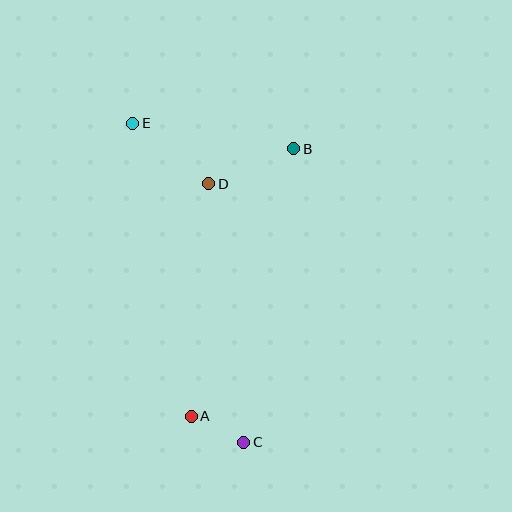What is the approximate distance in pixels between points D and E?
The distance between D and E is approximately 97 pixels.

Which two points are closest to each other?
Points A and C are closest to each other.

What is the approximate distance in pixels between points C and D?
The distance between C and D is approximately 261 pixels.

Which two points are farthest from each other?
Points C and E are farthest from each other.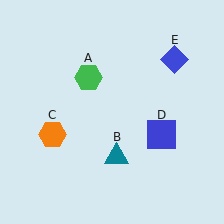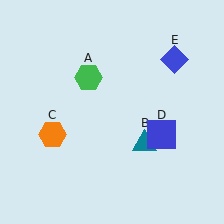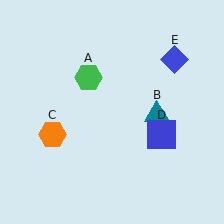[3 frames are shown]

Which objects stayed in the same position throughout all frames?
Green hexagon (object A) and orange hexagon (object C) and blue square (object D) and blue diamond (object E) remained stationary.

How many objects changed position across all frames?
1 object changed position: teal triangle (object B).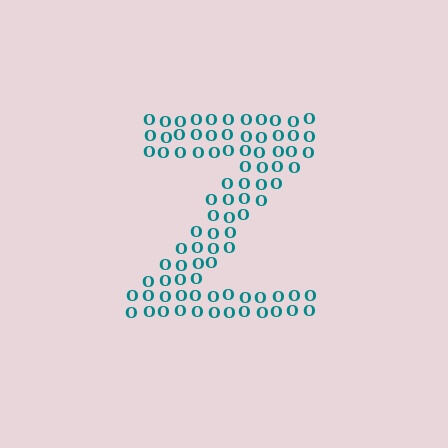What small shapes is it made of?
It is made of small letter O's.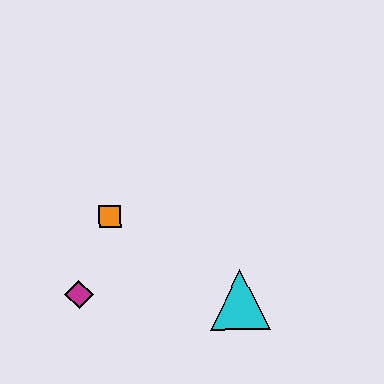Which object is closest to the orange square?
The magenta diamond is closest to the orange square.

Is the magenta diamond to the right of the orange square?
No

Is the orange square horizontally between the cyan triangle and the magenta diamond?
Yes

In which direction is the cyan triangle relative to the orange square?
The cyan triangle is to the right of the orange square.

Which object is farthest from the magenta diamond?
The cyan triangle is farthest from the magenta diamond.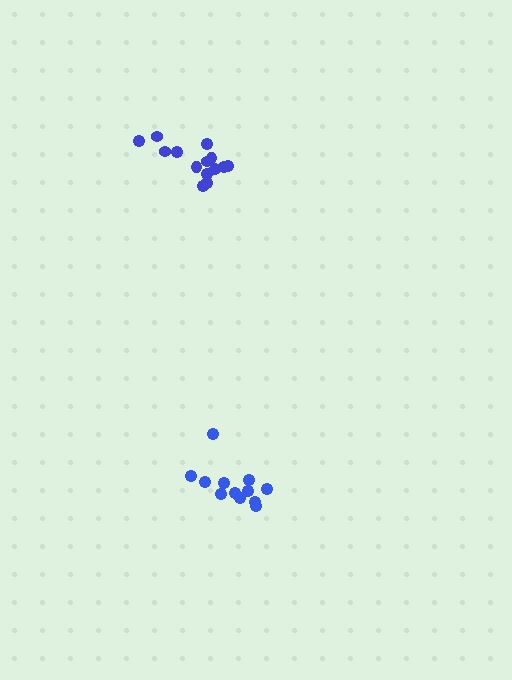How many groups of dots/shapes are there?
There are 2 groups.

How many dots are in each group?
Group 1: 12 dots, Group 2: 14 dots (26 total).